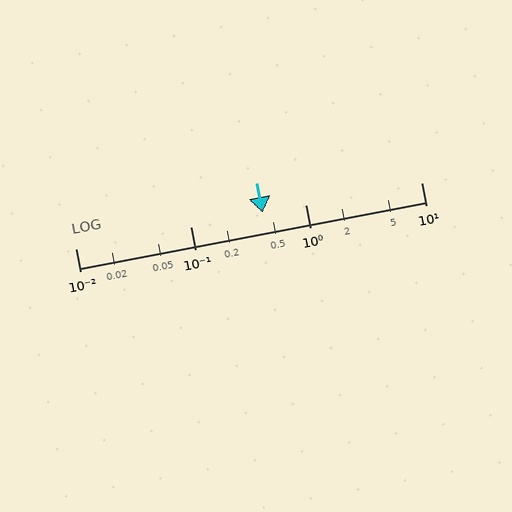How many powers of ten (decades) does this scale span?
The scale spans 3 decades, from 0.01 to 10.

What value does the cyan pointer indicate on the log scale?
The pointer indicates approximately 0.42.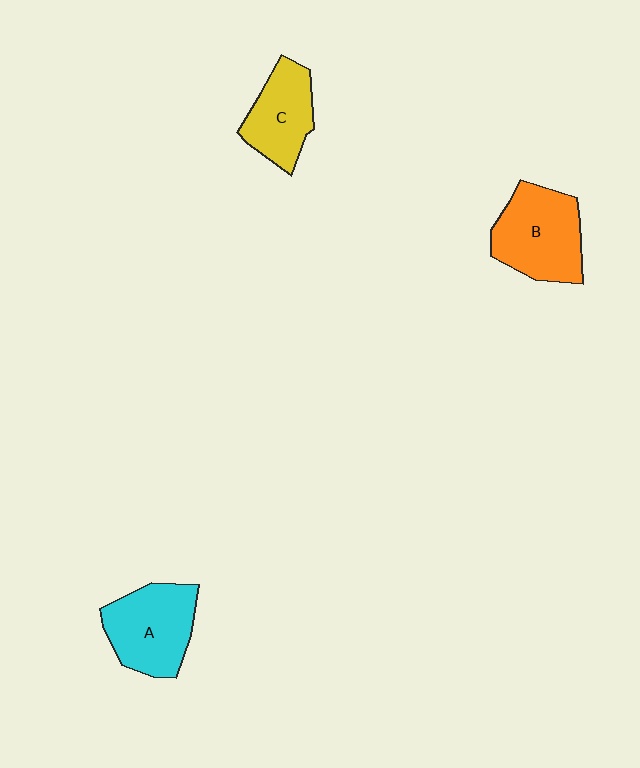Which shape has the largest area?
Shape B (orange).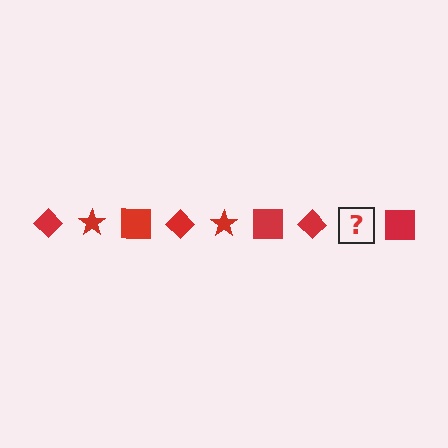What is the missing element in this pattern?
The missing element is a red star.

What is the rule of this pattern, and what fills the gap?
The rule is that the pattern cycles through diamond, star, square shapes in red. The gap should be filled with a red star.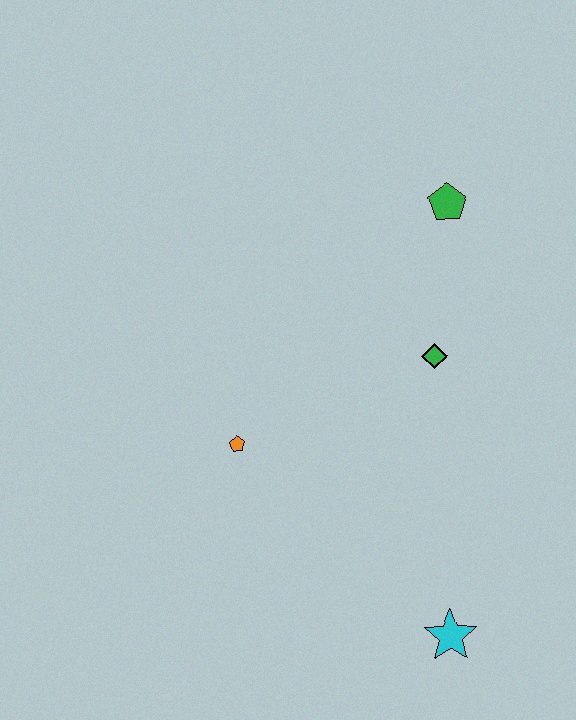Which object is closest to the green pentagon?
The green diamond is closest to the green pentagon.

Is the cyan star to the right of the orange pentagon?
Yes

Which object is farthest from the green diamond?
The cyan star is farthest from the green diamond.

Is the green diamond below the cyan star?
No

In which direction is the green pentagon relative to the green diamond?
The green pentagon is above the green diamond.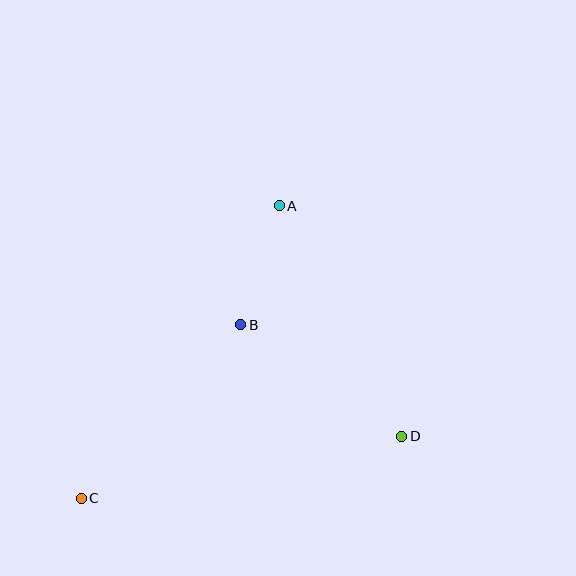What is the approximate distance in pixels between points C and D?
The distance between C and D is approximately 327 pixels.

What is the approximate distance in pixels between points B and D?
The distance between B and D is approximately 195 pixels.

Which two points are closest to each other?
Points A and B are closest to each other.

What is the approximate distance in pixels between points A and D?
The distance between A and D is approximately 261 pixels.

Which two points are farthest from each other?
Points A and C are farthest from each other.